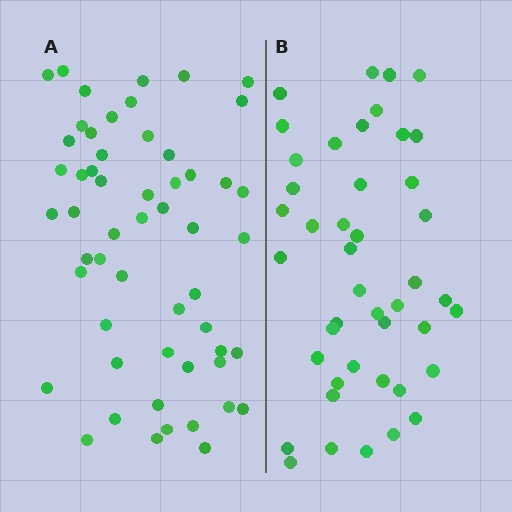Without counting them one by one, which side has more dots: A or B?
Region A (the left region) has more dots.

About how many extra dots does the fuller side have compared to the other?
Region A has roughly 12 or so more dots than region B.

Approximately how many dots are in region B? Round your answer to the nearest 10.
About 40 dots. (The exact count is 44, which rounds to 40.)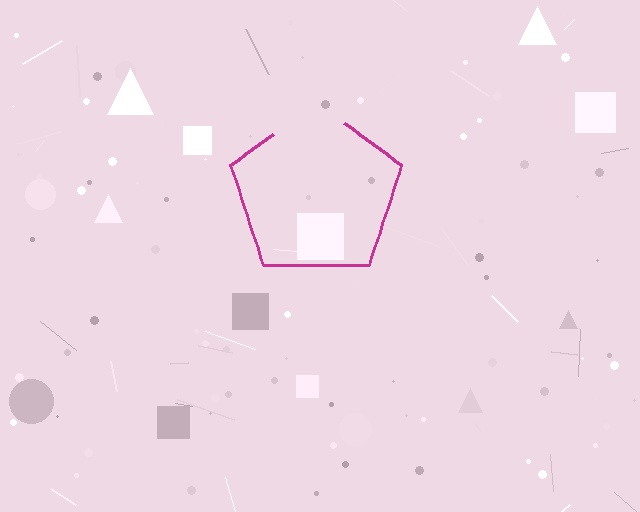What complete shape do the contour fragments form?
The contour fragments form a pentagon.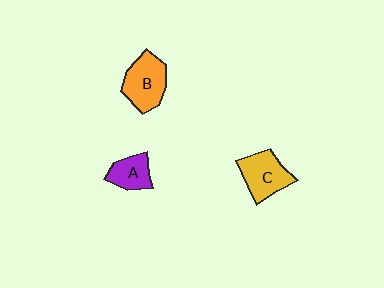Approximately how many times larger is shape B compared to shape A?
Approximately 1.6 times.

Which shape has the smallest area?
Shape A (purple).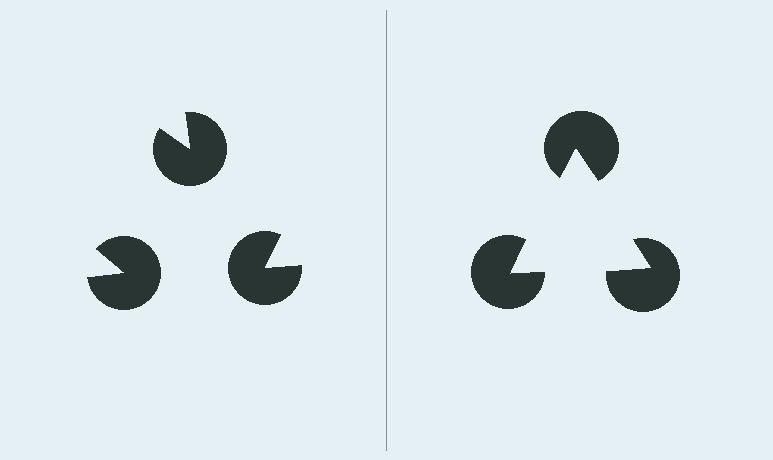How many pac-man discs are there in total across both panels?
6 — 3 on each side.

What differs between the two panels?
The pac-man discs are positioned identically on both sides; only the wedge orientations differ. On the right they align to a triangle; on the left they are misaligned.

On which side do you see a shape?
An illusory triangle appears on the right side. On the left side the wedge cuts are rotated, so no coherent shape forms.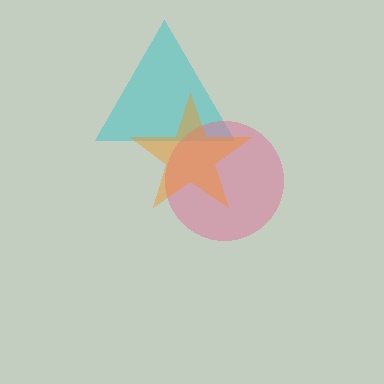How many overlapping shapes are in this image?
There are 3 overlapping shapes in the image.